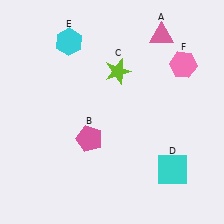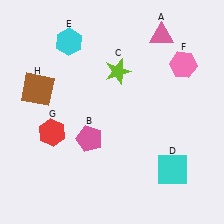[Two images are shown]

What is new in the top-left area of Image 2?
A brown square (H) was added in the top-left area of Image 2.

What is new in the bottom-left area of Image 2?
A red hexagon (G) was added in the bottom-left area of Image 2.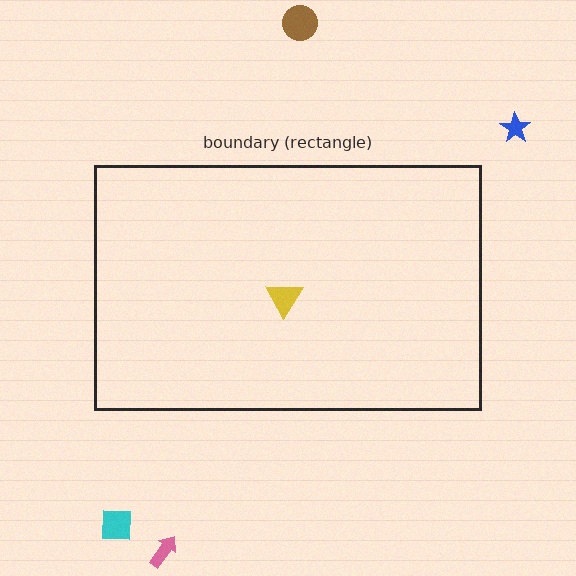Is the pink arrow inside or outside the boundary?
Outside.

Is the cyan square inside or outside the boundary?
Outside.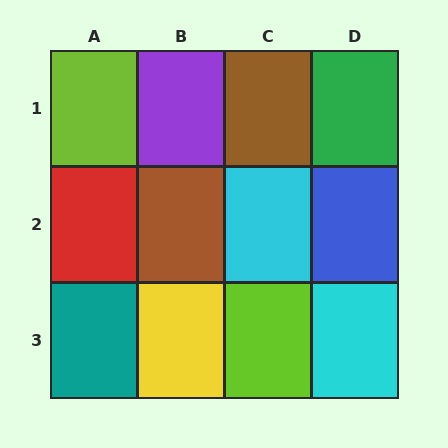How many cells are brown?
2 cells are brown.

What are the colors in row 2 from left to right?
Red, brown, cyan, blue.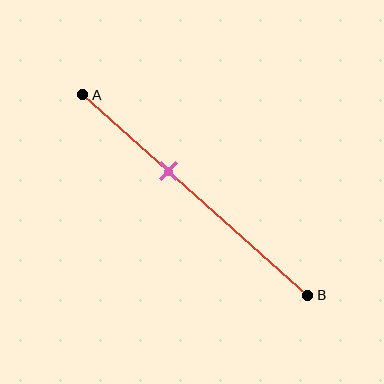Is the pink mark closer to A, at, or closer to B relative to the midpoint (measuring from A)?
The pink mark is closer to point A than the midpoint of segment AB.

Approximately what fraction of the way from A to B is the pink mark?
The pink mark is approximately 40% of the way from A to B.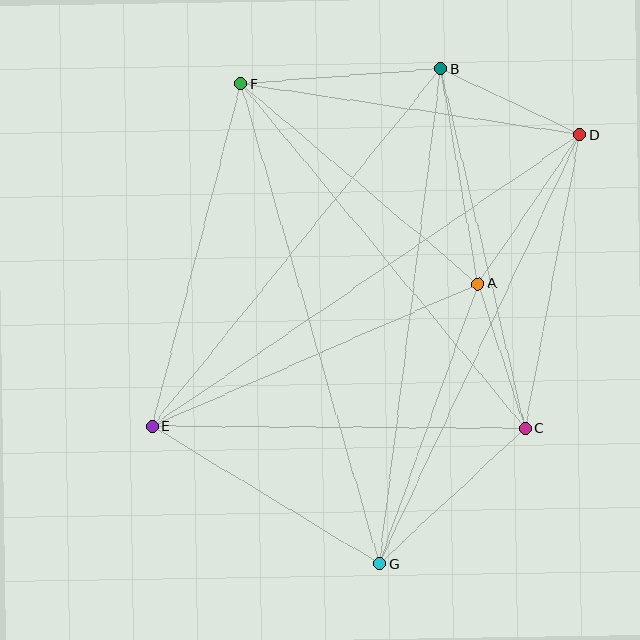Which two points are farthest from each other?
Points D and E are farthest from each other.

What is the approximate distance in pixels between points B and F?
The distance between B and F is approximately 200 pixels.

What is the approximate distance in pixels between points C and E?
The distance between C and E is approximately 373 pixels.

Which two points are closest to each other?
Points A and C are closest to each other.